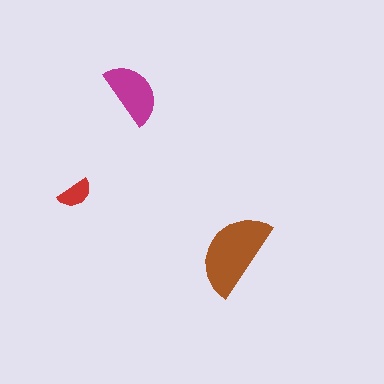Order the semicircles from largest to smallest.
the brown one, the magenta one, the red one.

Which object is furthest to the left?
The red semicircle is leftmost.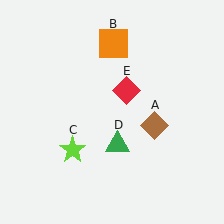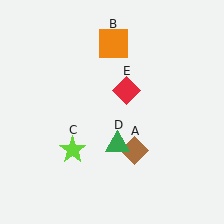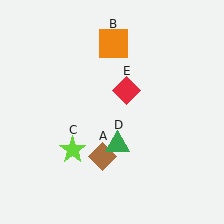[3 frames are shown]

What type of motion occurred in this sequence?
The brown diamond (object A) rotated clockwise around the center of the scene.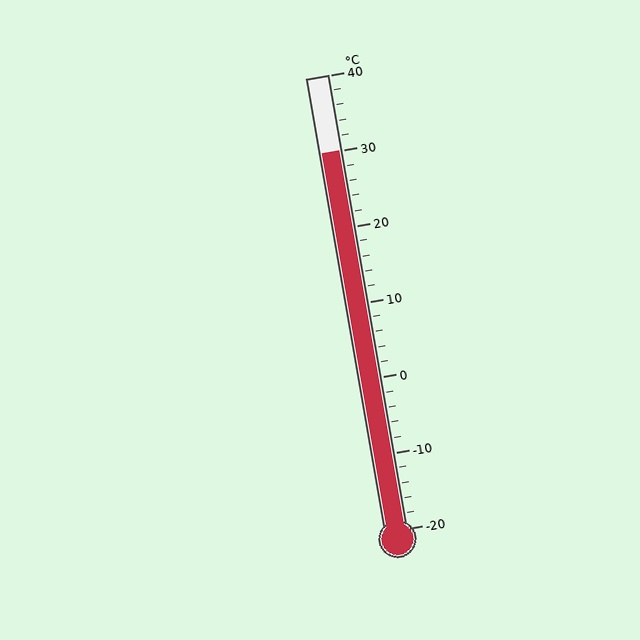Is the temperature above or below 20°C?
The temperature is above 20°C.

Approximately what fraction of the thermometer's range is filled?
The thermometer is filled to approximately 85% of its range.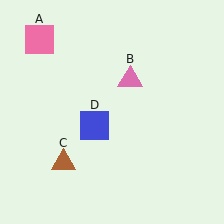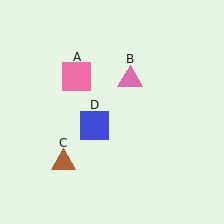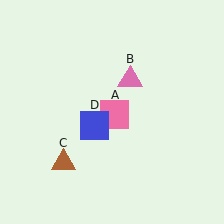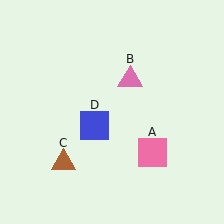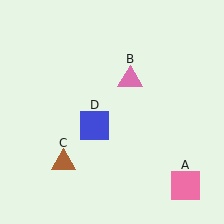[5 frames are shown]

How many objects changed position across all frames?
1 object changed position: pink square (object A).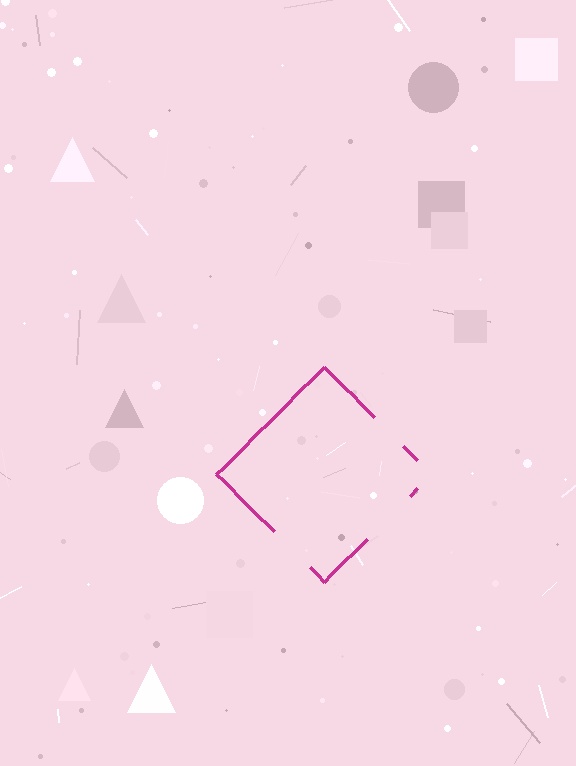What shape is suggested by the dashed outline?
The dashed outline suggests a diamond.